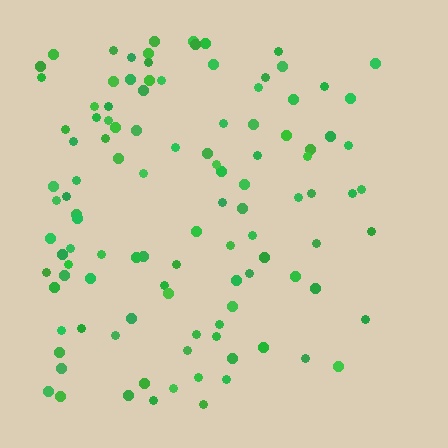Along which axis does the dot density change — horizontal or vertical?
Horizontal.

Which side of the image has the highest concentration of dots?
The left.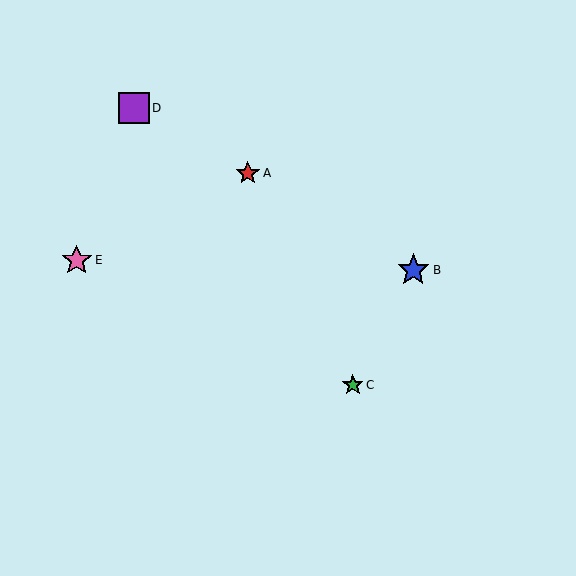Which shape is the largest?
The blue star (labeled B) is the largest.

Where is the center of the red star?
The center of the red star is at (248, 173).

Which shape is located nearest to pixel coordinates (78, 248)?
The pink star (labeled E) at (77, 260) is nearest to that location.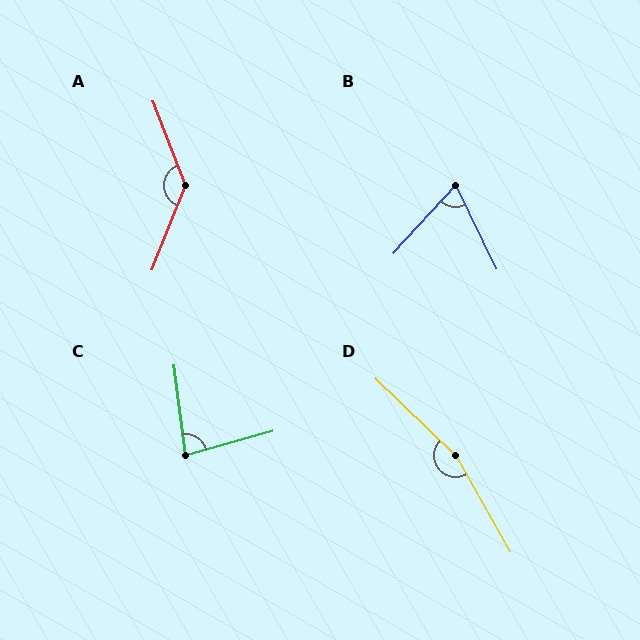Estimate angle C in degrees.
Approximately 82 degrees.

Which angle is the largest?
D, at approximately 163 degrees.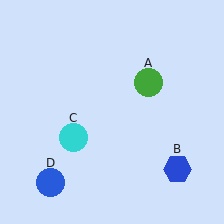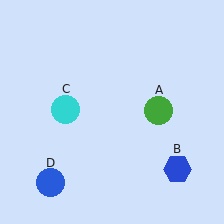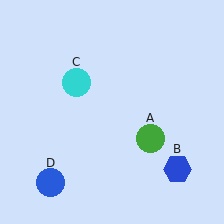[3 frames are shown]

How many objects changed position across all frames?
2 objects changed position: green circle (object A), cyan circle (object C).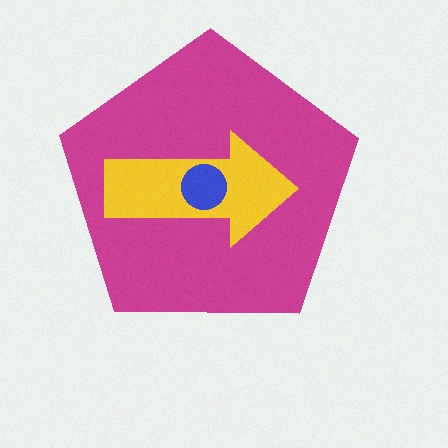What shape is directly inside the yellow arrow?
The blue circle.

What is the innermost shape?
The blue circle.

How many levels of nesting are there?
3.